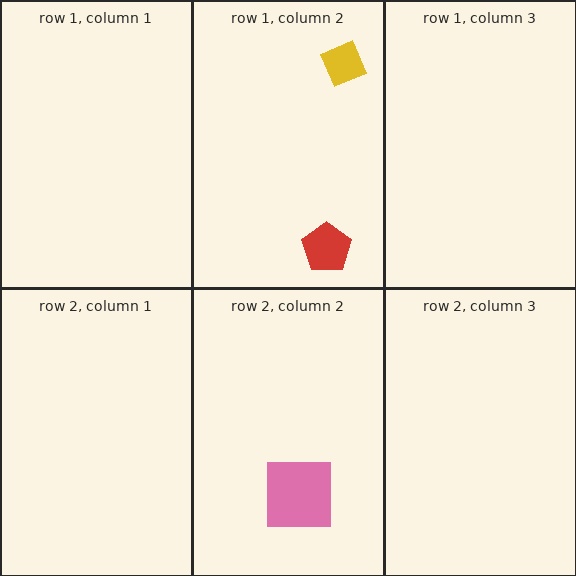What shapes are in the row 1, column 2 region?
The yellow diamond, the red pentagon.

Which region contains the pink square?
The row 2, column 2 region.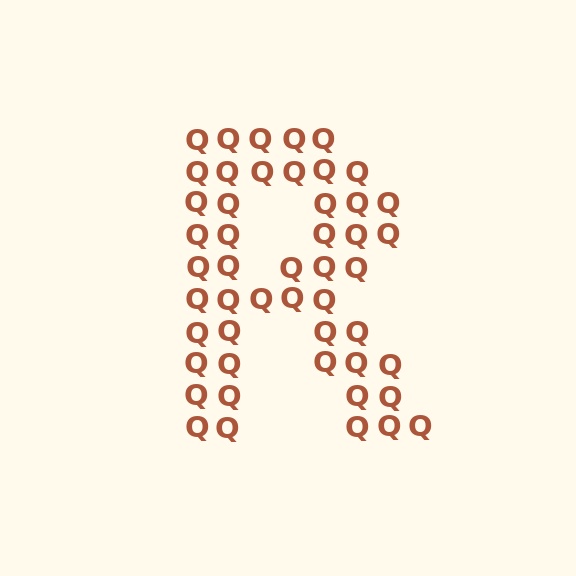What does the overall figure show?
The overall figure shows the letter R.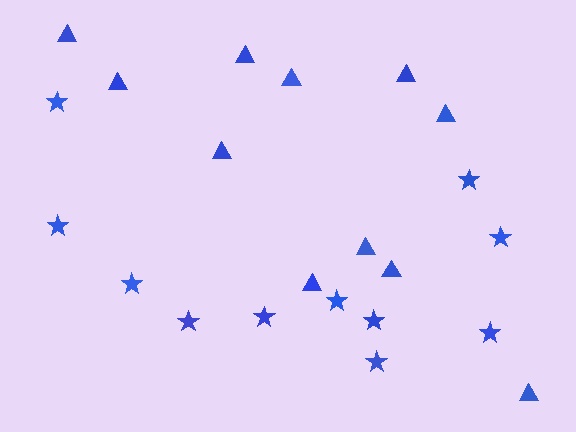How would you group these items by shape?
There are 2 groups: one group of stars (11) and one group of triangles (11).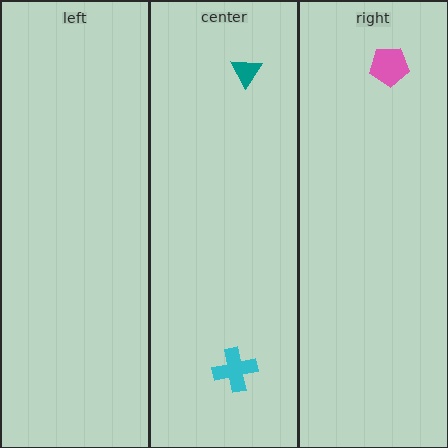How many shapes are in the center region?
2.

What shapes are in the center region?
The cyan cross, the teal triangle.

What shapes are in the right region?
The pink pentagon.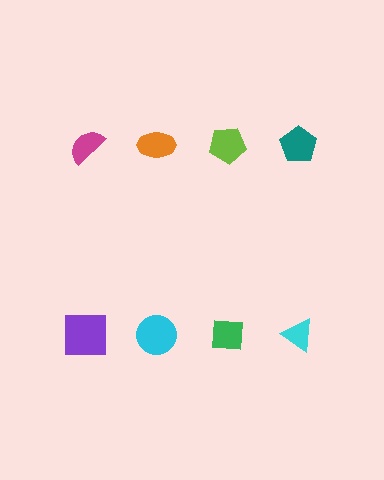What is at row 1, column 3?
A lime pentagon.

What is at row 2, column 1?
A purple square.